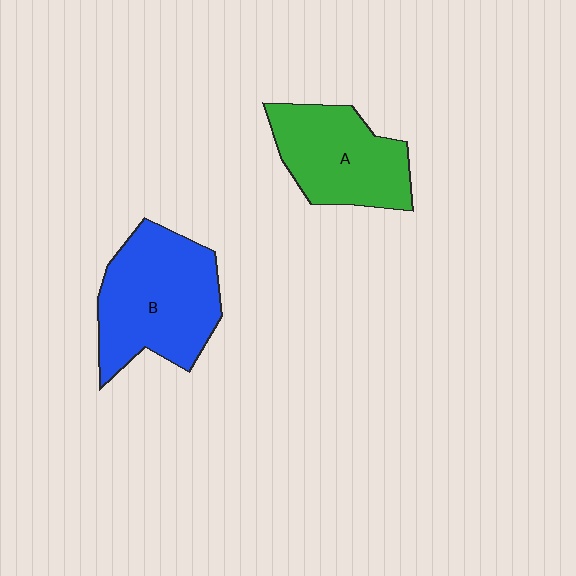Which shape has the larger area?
Shape B (blue).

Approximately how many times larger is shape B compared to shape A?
Approximately 1.3 times.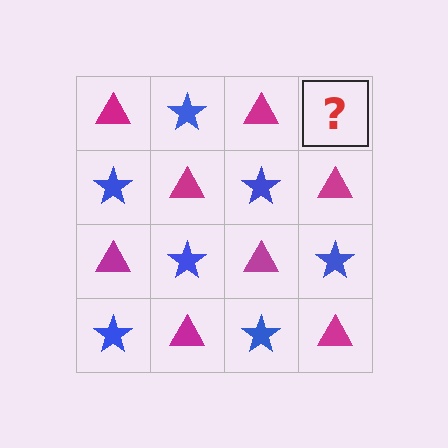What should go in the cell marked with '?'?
The missing cell should contain a blue star.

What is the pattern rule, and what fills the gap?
The rule is that it alternates magenta triangle and blue star in a checkerboard pattern. The gap should be filled with a blue star.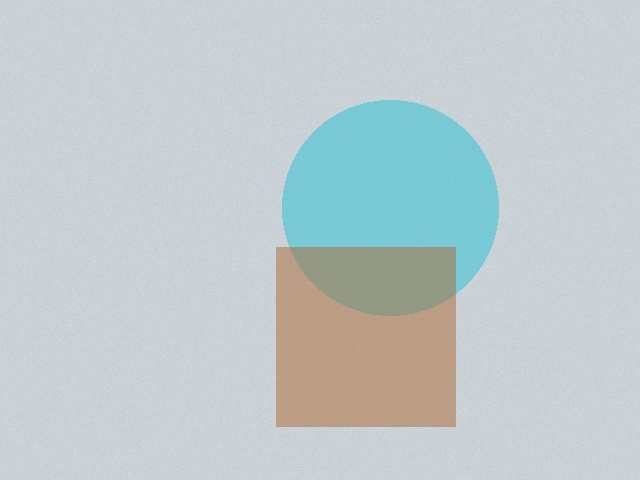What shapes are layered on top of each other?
The layered shapes are: a cyan circle, a brown square.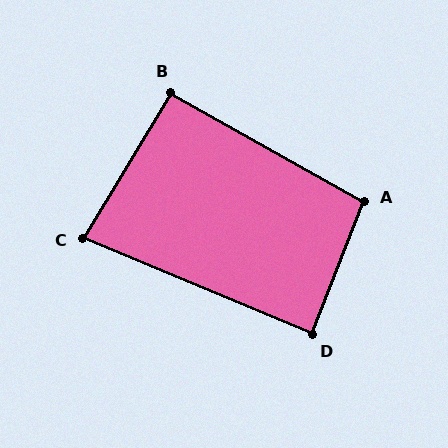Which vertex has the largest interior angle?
A, at approximately 98 degrees.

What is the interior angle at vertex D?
Approximately 88 degrees (approximately right).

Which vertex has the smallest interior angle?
C, at approximately 82 degrees.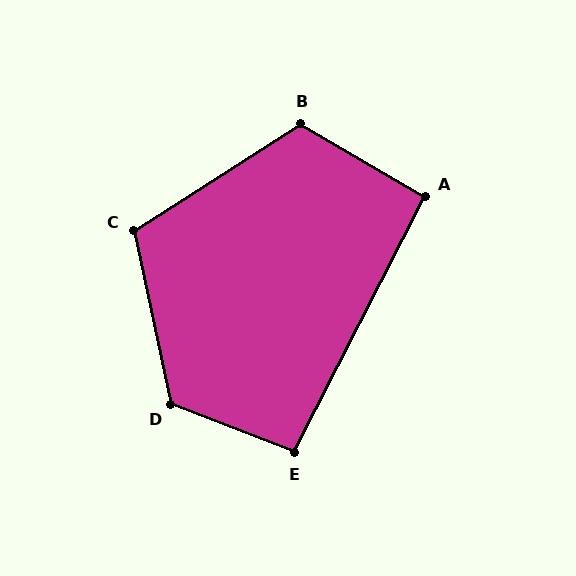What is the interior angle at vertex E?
Approximately 96 degrees (obtuse).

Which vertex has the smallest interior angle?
A, at approximately 93 degrees.